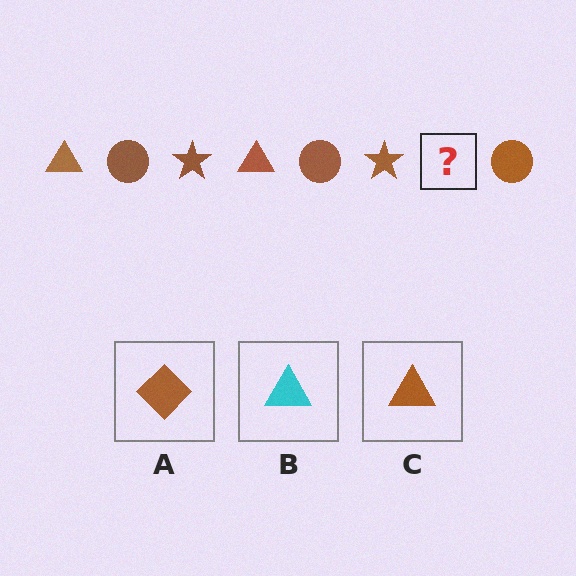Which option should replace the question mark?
Option C.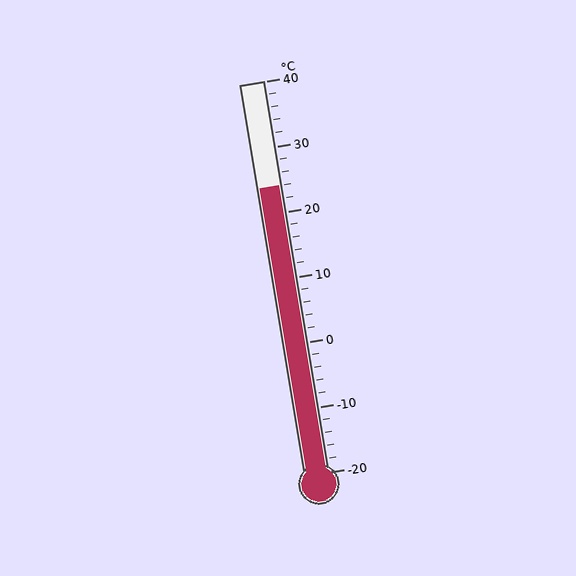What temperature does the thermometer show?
The thermometer shows approximately 24°C.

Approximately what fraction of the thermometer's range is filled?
The thermometer is filled to approximately 75% of its range.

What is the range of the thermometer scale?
The thermometer scale ranges from -20°C to 40°C.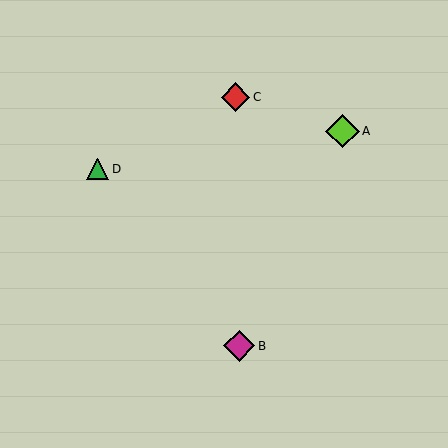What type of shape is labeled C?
Shape C is a red diamond.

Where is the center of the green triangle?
The center of the green triangle is at (98, 169).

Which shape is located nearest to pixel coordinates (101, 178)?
The green triangle (labeled D) at (98, 169) is nearest to that location.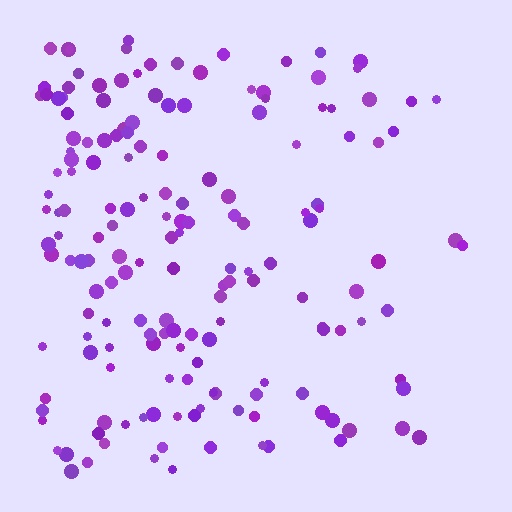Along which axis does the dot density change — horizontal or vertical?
Horizontal.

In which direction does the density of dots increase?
From right to left, with the left side densest.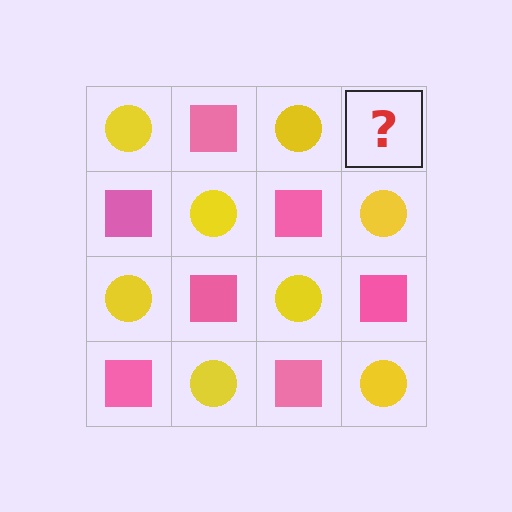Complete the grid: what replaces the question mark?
The question mark should be replaced with a pink square.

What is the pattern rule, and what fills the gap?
The rule is that it alternates yellow circle and pink square in a checkerboard pattern. The gap should be filled with a pink square.